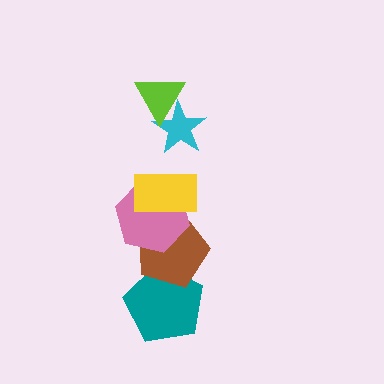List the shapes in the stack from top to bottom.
From top to bottom: the lime triangle, the cyan star, the yellow rectangle, the pink hexagon, the brown pentagon, the teal pentagon.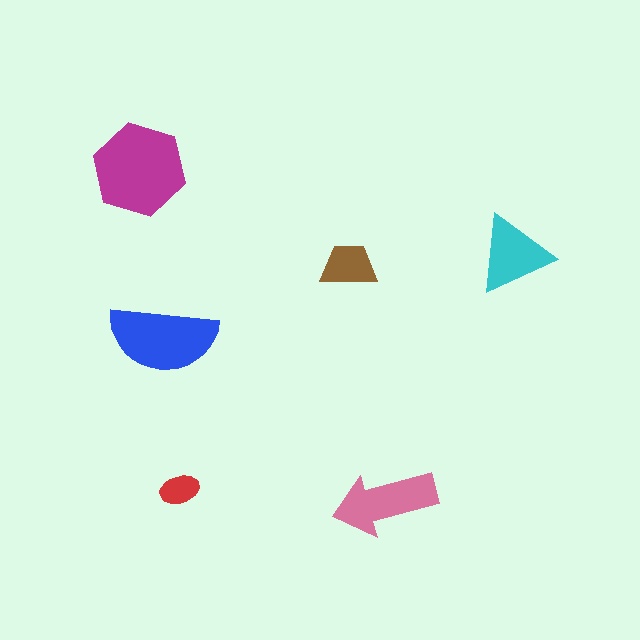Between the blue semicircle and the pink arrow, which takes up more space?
The blue semicircle.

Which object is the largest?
The magenta hexagon.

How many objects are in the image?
There are 6 objects in the image.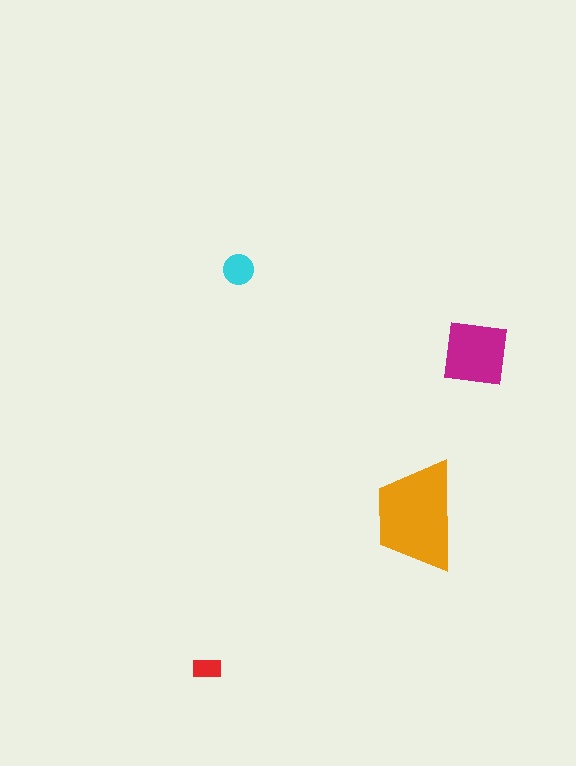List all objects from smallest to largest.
The red rectangle, the cyan circle, the magenta square, the orange trapezoid.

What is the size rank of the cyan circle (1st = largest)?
3rd.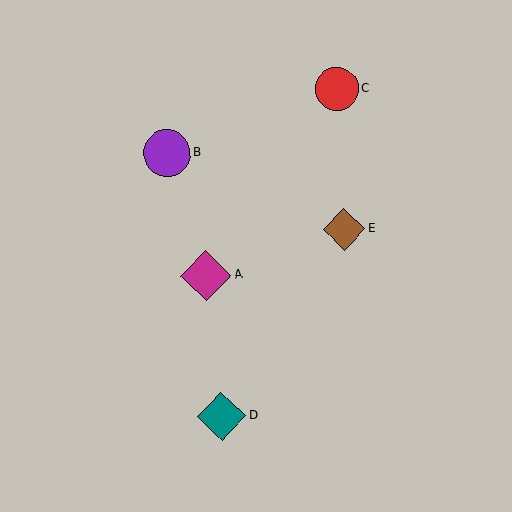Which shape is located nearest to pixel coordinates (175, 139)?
The purple circle (labeled B) at (167, 153) is nearest to that location.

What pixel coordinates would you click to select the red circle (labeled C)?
Click at (337, 89) to select the red circle C.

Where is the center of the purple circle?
The center of the purple circle is at (167, 153).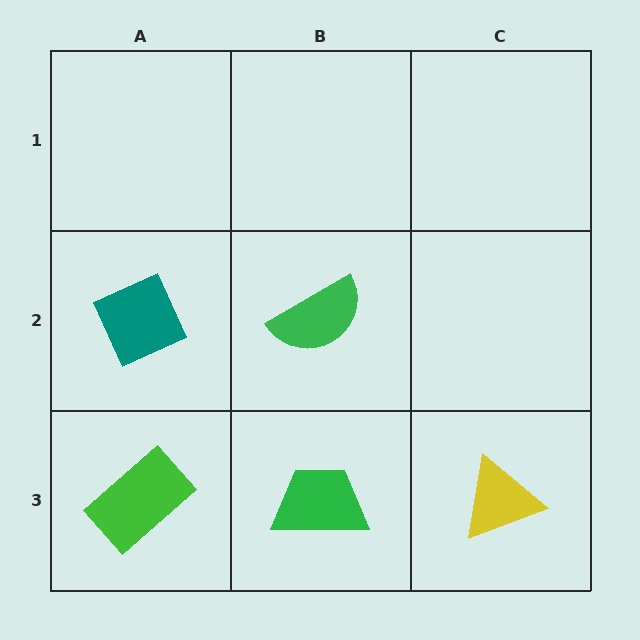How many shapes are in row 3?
3 shapes.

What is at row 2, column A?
A teal diamond.